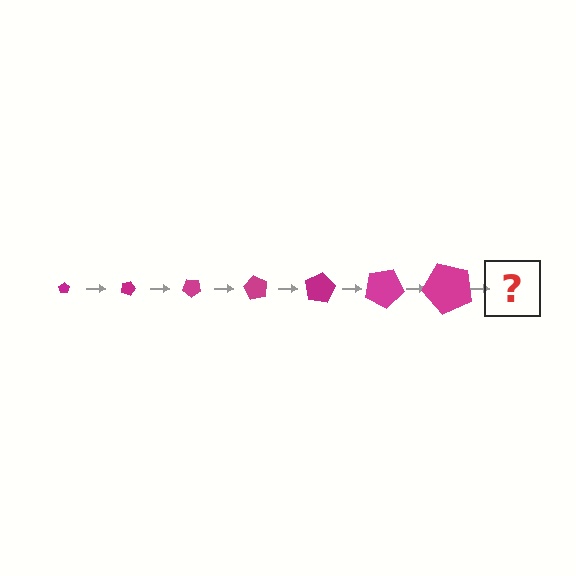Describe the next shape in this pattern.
It should be a pentagon, larger than the previous one and rotated 140 degrees from the start.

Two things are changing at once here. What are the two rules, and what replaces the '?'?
The two rules are that the pentagon grows larger each step and it rotates 20 degrees each step. The '?' should be a pentagon, larger than the previous one and rotated 140 degrees from the start.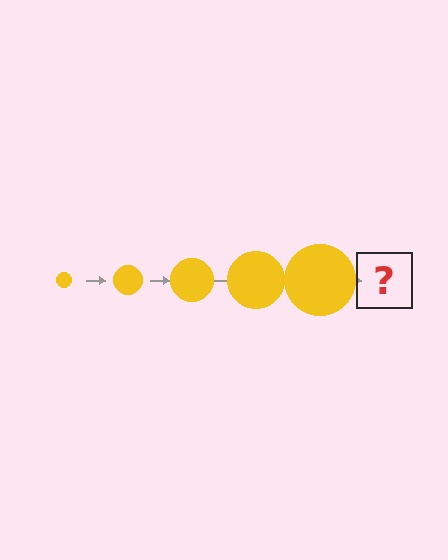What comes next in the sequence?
The next element should be a yellow circle, larger than the previous one.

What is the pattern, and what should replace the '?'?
The pattern is that the circle gets progressively larger each step. The '?' should be a yellow circle, larger than the previous one.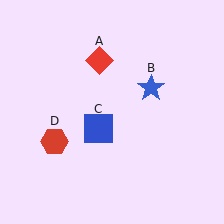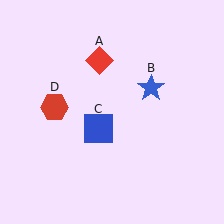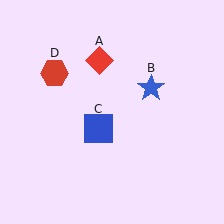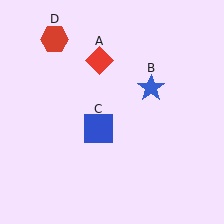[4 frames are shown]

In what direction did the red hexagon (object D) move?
The red hexagon (object D) moved up.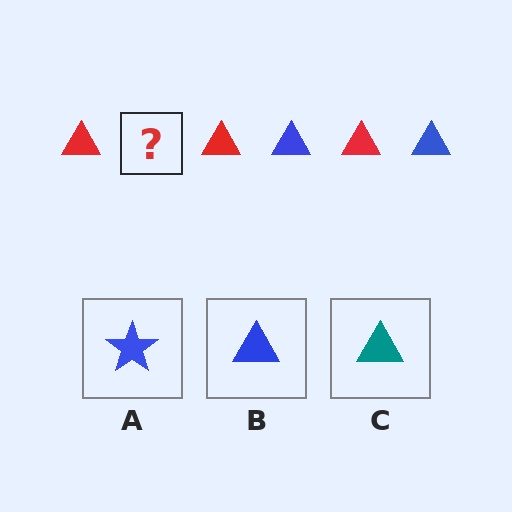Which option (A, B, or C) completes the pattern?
B.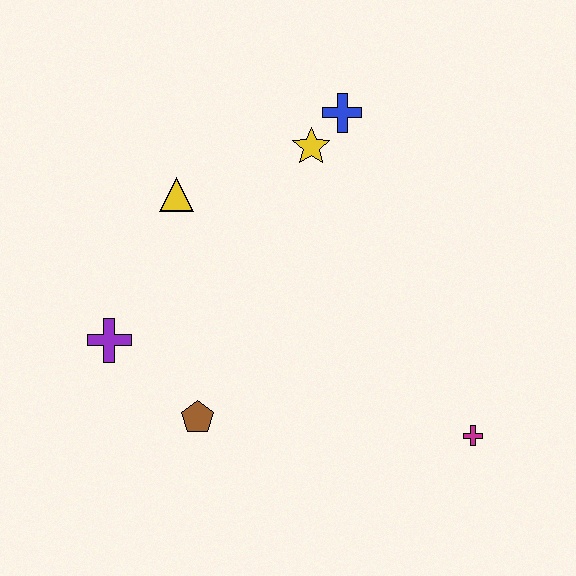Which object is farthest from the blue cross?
The magenta cross is farthest from the blue cross.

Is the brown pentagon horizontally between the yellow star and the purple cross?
Yes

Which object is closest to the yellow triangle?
The yellow star is closest to the yellow triangle.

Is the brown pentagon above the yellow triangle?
No